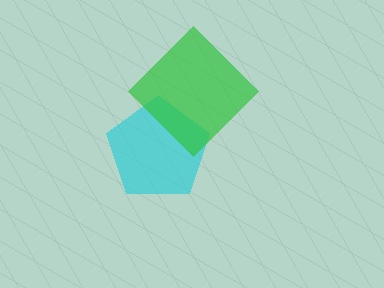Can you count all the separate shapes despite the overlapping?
Yes, there are 2 separate shapes.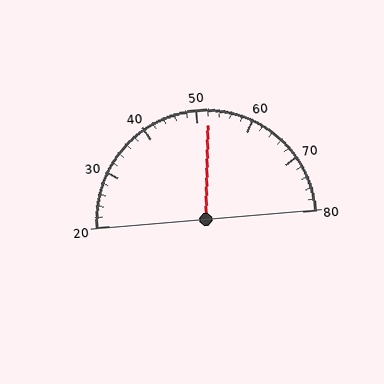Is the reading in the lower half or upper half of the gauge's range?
The reading is in the upper half of the range (20 to 80).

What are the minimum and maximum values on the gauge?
The gauge ranges from 20 to 80.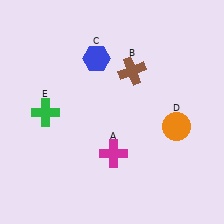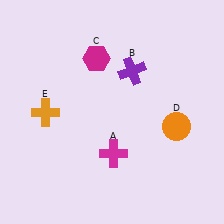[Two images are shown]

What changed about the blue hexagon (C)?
In Image 1, C is blue. In Image 2, it changed to magenta.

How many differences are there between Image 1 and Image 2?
There are 3 differences between the two images.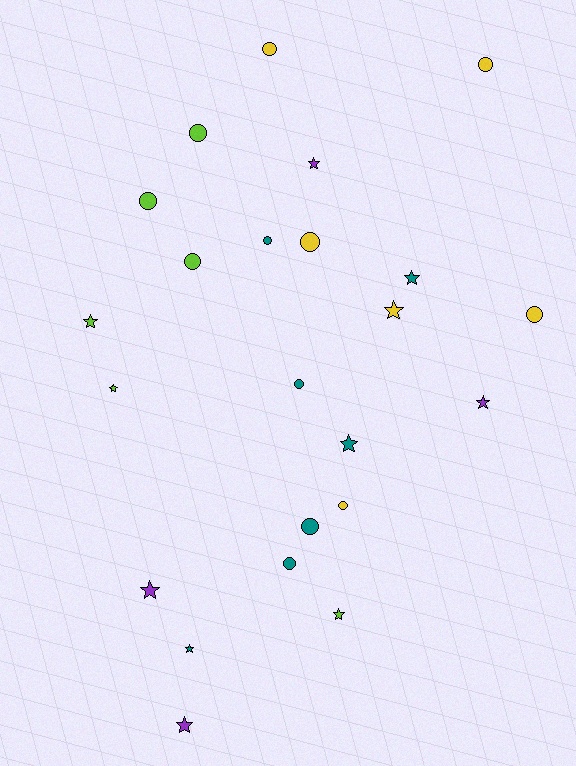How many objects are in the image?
There are 23 objects.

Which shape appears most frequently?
Circle, with 12 objects.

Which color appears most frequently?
Teal, with 7 objects.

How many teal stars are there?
There are 3 teal stars.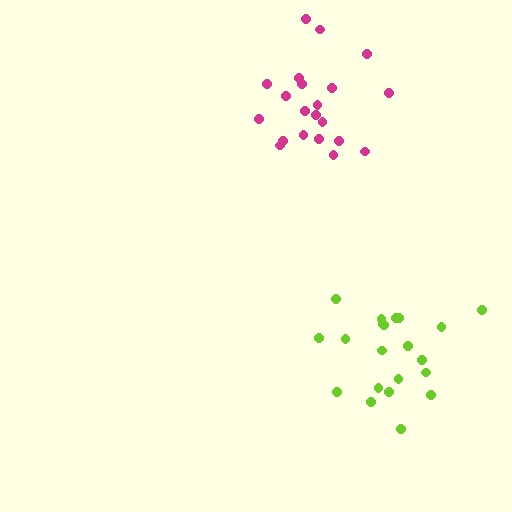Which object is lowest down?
The lime cluster is bottommost.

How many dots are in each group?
Group 1: 21 dots, Group 2: 21 dots (42 total).